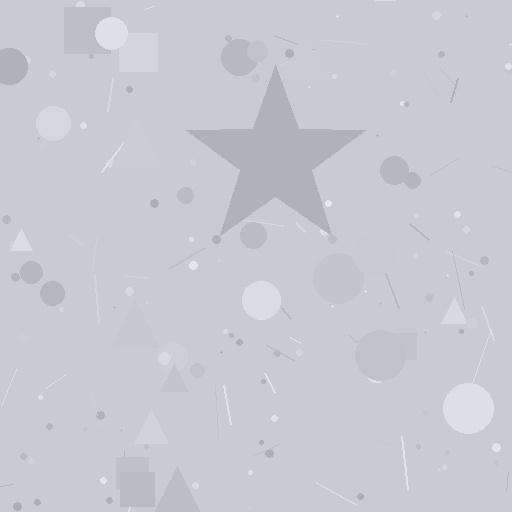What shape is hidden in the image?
A star is hidden in the image.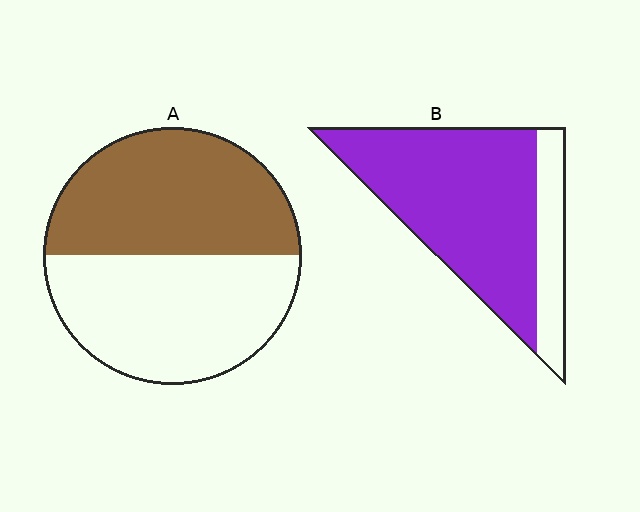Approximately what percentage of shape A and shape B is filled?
A is approximately 50% and B is approximately 80%.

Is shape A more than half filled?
Roughly half.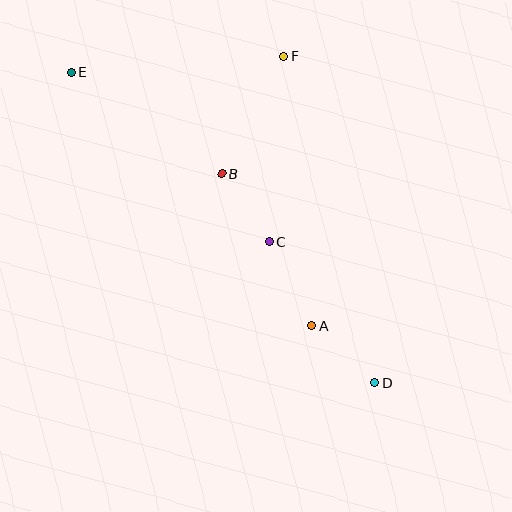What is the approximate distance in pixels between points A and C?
The distance between A and C is approximately 94 pixels.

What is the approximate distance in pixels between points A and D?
The distance between A and D is approximately 85 pixels.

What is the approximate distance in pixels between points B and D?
The distance between B and D is approximately 259 pixels.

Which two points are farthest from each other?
Points D and E are farthest from each other.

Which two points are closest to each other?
Points B and C are closest to each other.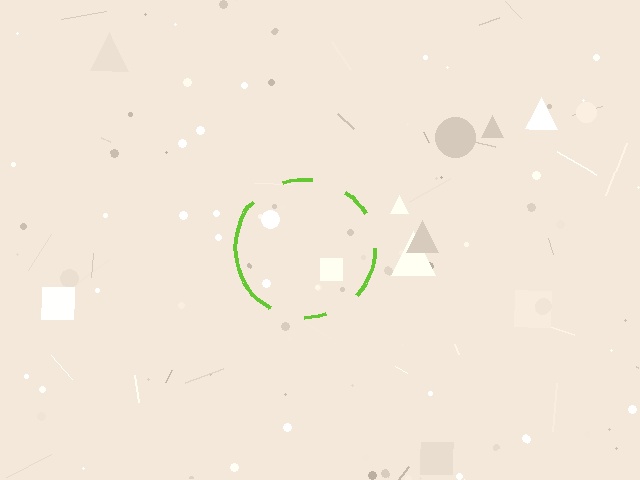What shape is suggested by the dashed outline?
The dashed outline suggests a circle.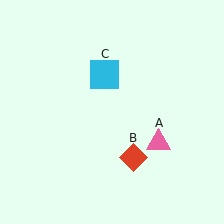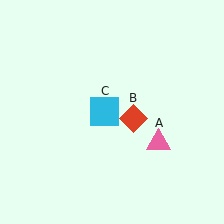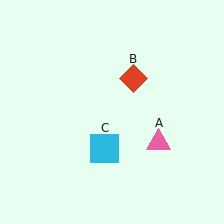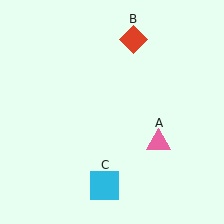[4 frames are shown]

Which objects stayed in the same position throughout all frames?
Pink triangle (object A) remained stationary.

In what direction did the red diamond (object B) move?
The red diamond (object B) moved up.